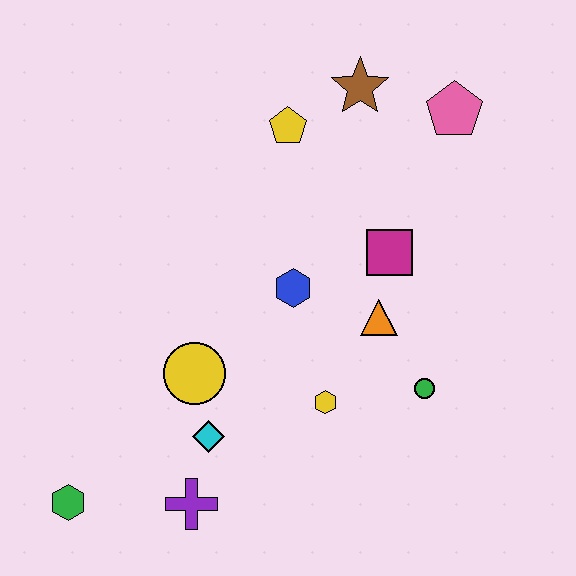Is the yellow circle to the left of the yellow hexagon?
Yes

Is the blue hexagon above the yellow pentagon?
No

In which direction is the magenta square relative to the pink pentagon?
The magenta square is below the pink pentagon.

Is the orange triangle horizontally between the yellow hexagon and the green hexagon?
No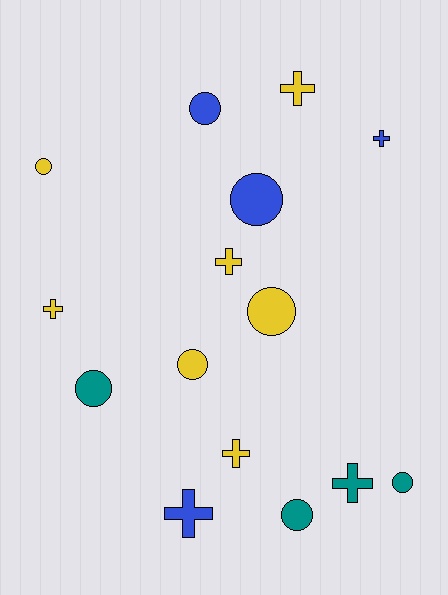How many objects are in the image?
There are 15 objects.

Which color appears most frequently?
Yellow, with 7 objects.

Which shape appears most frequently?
Circle, with 8 objects.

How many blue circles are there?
There are 2 blue circles.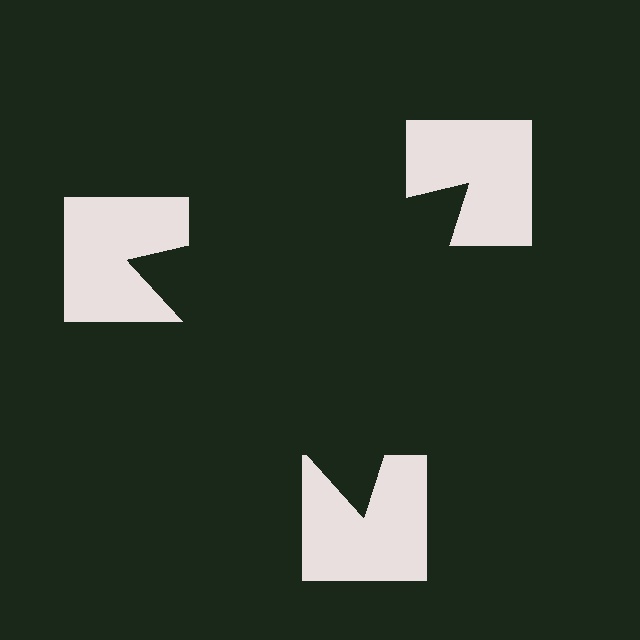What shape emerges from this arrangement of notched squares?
An illusory triangle — its edges are inferred from the aligned wedge cuts in the notched squares, not physically drawn.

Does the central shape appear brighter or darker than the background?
It typically appears slightly darker than the background, even though no actual brightness change is drawn.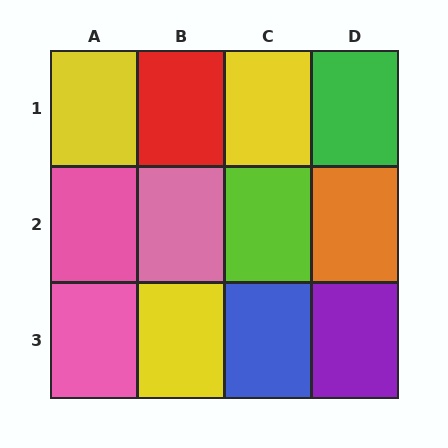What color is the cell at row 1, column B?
Red.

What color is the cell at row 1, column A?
Yellow.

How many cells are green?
1 cell is green.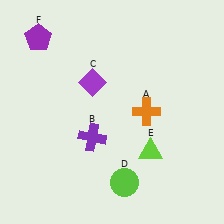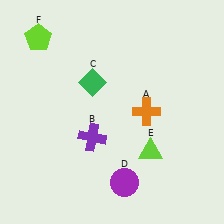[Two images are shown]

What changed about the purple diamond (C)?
In Image 1, C is purple. In Image 2, it changed to green.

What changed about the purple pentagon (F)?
In Image 1, F is purple. In Image 2, it changed to lime.